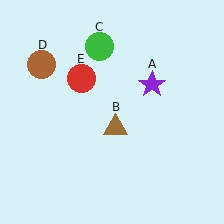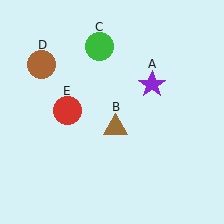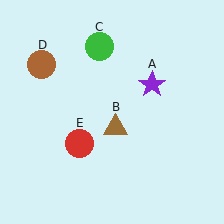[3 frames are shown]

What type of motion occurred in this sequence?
The red circle (object E) rotated counterclockwise around the center of the scene.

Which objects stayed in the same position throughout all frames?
Purple star (object A) and brown triangle (object B) and green circle (object C) and brown circle (object D) remained stationary.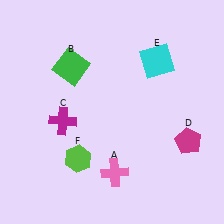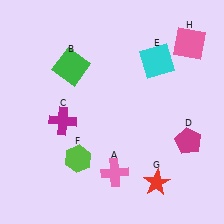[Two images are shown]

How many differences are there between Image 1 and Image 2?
There are 2 differences between the two images.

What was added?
A red star (G), a pink square (H) were added in Image 2.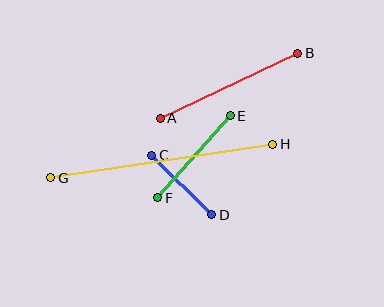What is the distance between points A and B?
The distance is approximately 152 pixels.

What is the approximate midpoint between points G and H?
The midpoint is at approximately (162, 161) pixels.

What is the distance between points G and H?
The distance is approximately 224 pixels.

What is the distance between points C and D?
The distance is approximately 84 pixels.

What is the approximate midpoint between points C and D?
The midpoint is at approximately (182, 185) pixels.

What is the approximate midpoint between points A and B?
The midpoint is at approximately (229, 86) pixels.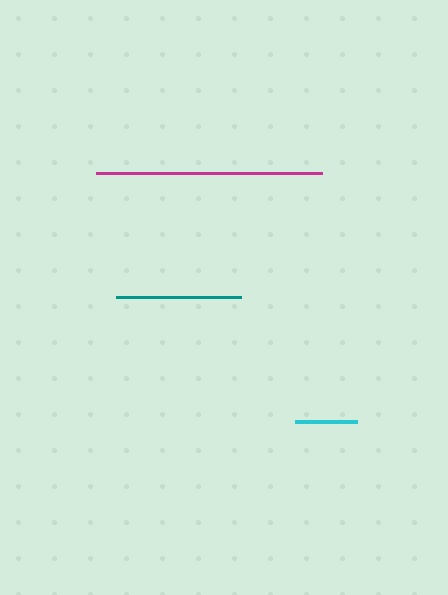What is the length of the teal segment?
The teal segment is approximately 125 pixels long.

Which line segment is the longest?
The magenta line is the longest at approximately 227 pixels.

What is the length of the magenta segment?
The magenta segment is approximately 227 pixels long.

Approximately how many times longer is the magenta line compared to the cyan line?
The magenta line is approximately 3.7 times the length of the cyan line.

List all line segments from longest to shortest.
From longest to shortest: magenta, teal, cyan.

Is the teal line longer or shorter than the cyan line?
The teal line is longer than the cyan line.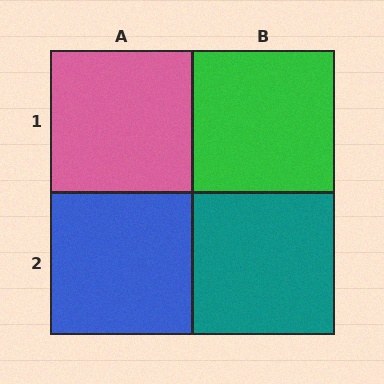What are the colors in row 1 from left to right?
Pink, green.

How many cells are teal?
1 cell is teal.